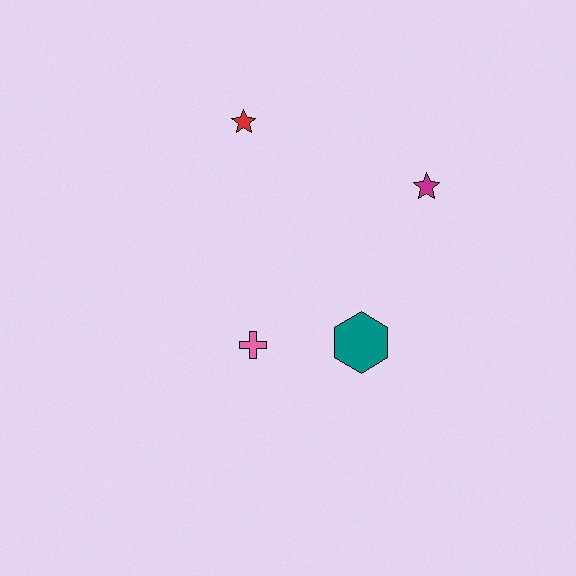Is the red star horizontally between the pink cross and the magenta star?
No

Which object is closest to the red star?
The magenta star is closest to the red star.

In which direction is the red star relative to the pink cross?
The red star is above the pink cross.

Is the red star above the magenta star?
Yes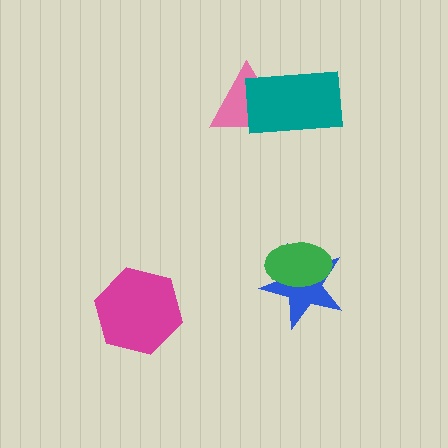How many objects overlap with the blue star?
1 object overlaps with the blue star.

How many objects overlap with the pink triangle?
1 object overlaps with the pink triangle.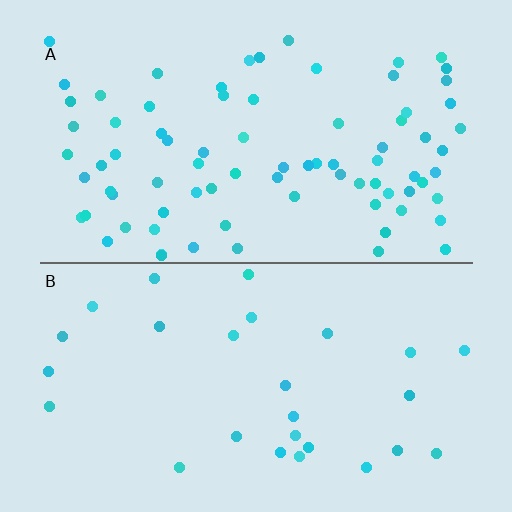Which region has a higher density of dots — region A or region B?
A (the top).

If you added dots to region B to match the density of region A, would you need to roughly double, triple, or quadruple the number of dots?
Approximately triple.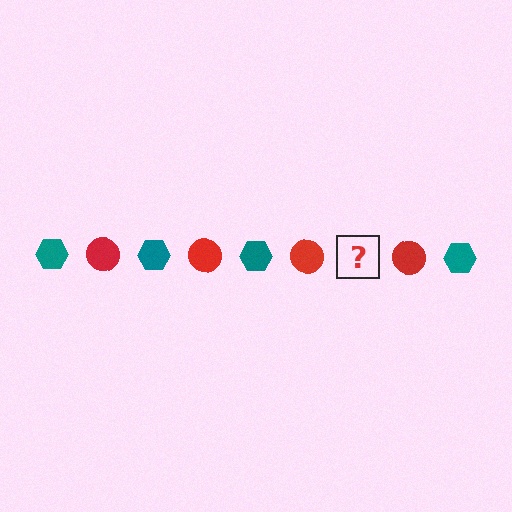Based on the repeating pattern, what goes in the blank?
The blank should be a teal hexagon.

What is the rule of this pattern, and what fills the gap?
The rule is that the pattern alternates between teal hexagon and red circle. The gap should be filled with a teal hexagon.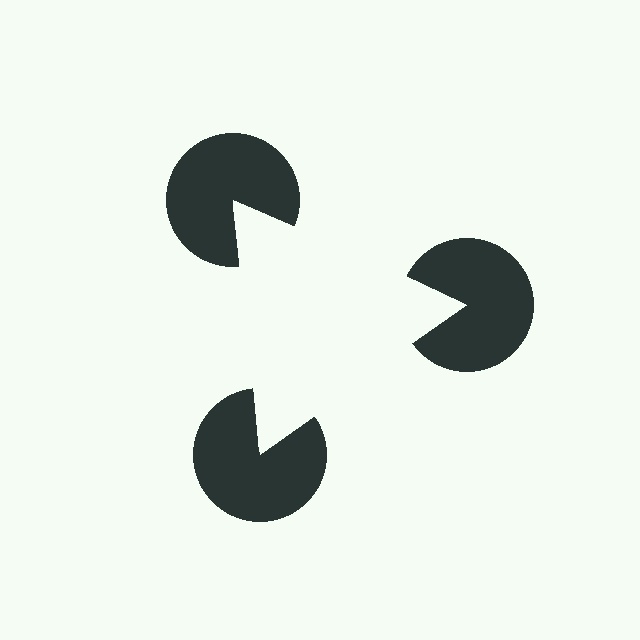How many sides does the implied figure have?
3 sides.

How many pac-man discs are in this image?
There are 3 — one at each vertex of the illusory triangle.